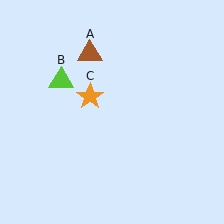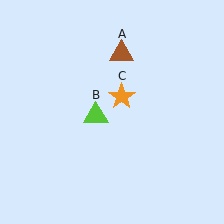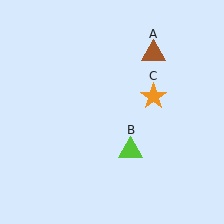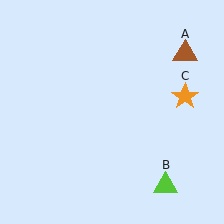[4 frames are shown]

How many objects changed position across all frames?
3 objects changed position: brown triangle (object A), lime triangle (object B), orange star (object C).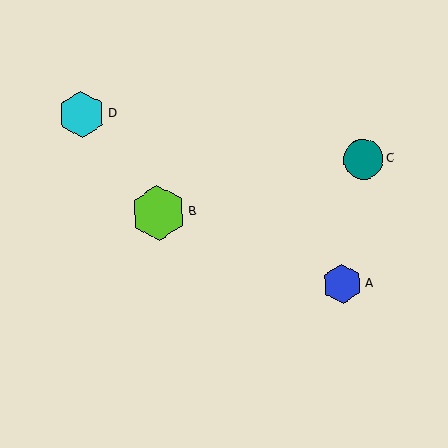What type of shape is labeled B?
Shape B is a lime hexagon.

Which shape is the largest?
The lime hexagon (labeled B) is the largest.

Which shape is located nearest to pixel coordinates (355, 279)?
The blue hexagon (labeled A) at (342, 284) is nearest to that location.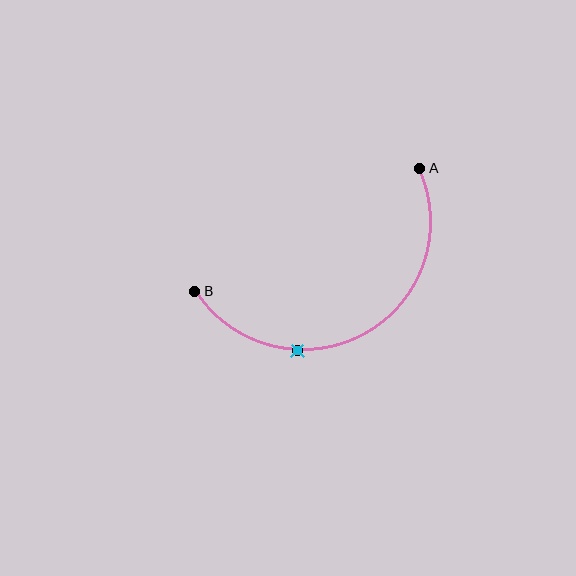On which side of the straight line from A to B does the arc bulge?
The arc bulges below the straight line connecting A and B.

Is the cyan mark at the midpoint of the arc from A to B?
No. The cyan mark lies on the arc but is closer to endpoint B. The arc midpoint would be at the point on the curve equidistant along the arc from both A and B.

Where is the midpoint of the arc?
The arc midpoint is the point on the curve farthest from the straight line joining A and B. It sits below that line.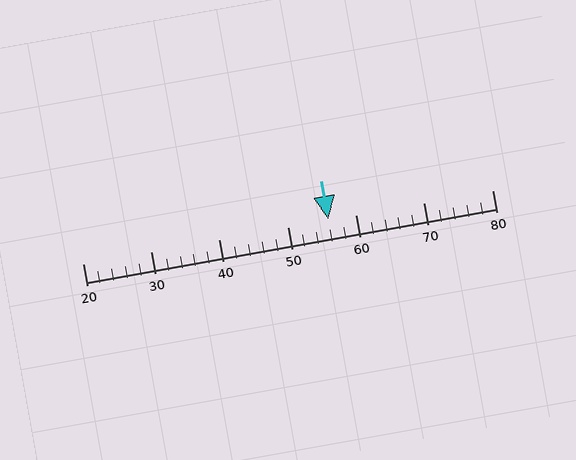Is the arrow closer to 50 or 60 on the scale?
The arrow is closer to 60.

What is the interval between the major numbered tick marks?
The major tick marks are spaced 10 units apart.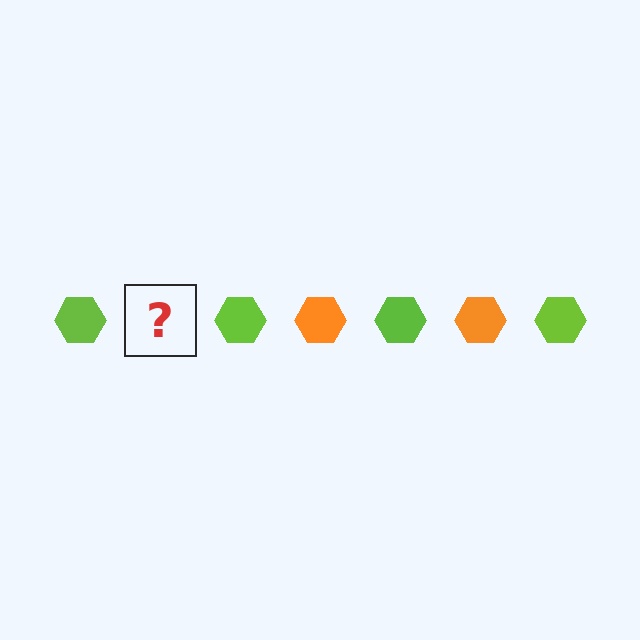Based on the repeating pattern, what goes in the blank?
The blank should be an orange hexagon.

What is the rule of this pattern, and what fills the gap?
The rule is that the pattern cycles through lime, orange hexagons. The gap should be filled with an orange hexagon.